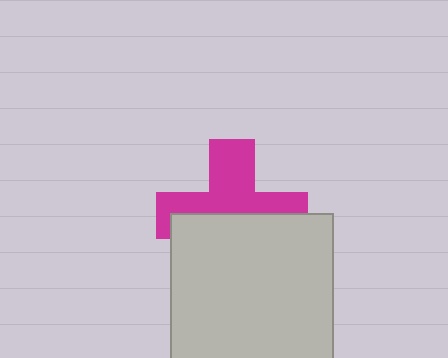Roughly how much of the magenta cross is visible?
About half of it is visible (roughly 50%).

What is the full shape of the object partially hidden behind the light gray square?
The partially hidden object is a magenta cross.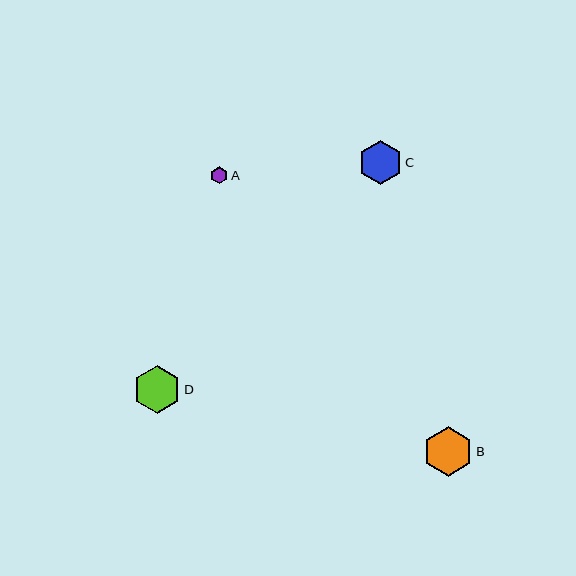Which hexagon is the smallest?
Hexagon A is the smallest with a size of approximately 17 pixels.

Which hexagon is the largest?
Hexagon B is the largest with a size of approximately 49 pixels.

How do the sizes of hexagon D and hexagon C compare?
Hexagon D and hexagon C are approximately the same size.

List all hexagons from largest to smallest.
From largest to smallest: B, D, C, A.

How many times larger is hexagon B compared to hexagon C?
Hexagon B is approximately 1.1 times the size of hexagon C.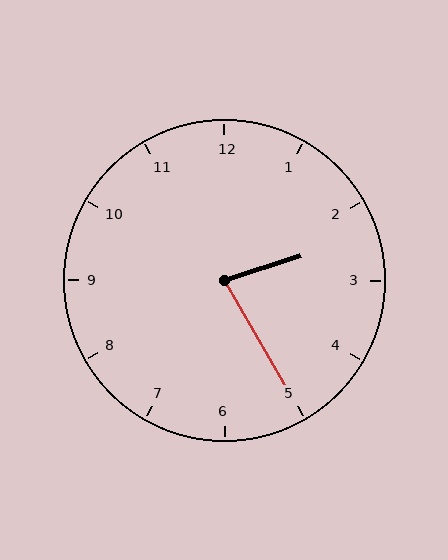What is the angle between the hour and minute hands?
Approximately 78 degrees.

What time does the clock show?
2:25.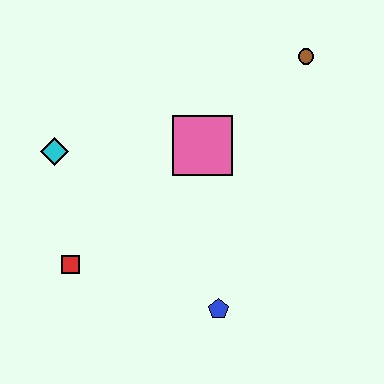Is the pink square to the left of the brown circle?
Yes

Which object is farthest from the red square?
The brown circle is farthest from the red square.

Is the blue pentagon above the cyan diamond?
No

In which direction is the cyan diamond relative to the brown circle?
The cyan diamond is to the left of the brown circle.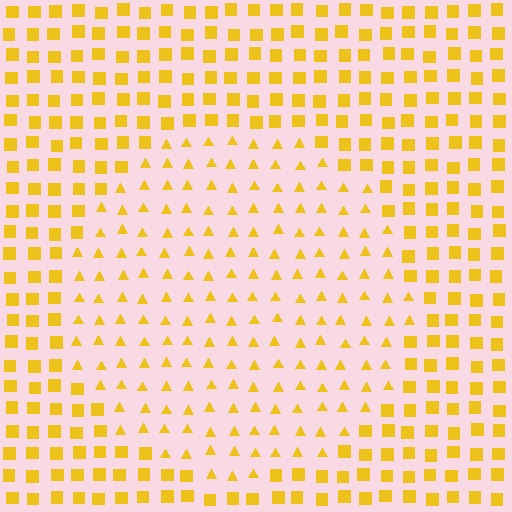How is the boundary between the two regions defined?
The boundary is defined by a change in element shape: triangles inside vs. squares outside. All elements share the same color and spacing.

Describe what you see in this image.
The image is filled with small yellow elements arranged in a uniform grid. A circle-shaped region contains triangles, while the surrounding area contains squares. The boundary is defined purely by the change in element shape.